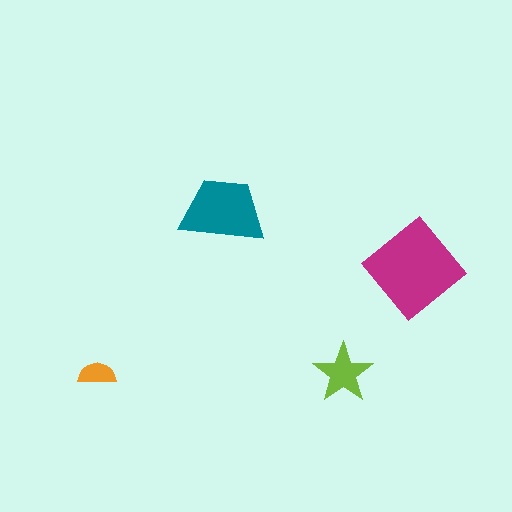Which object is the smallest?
The orange semicircle.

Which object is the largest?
The magenta diamond.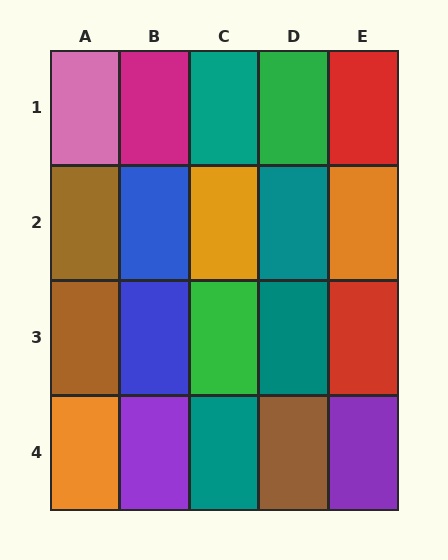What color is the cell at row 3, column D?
Teal.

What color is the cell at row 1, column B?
Magenta.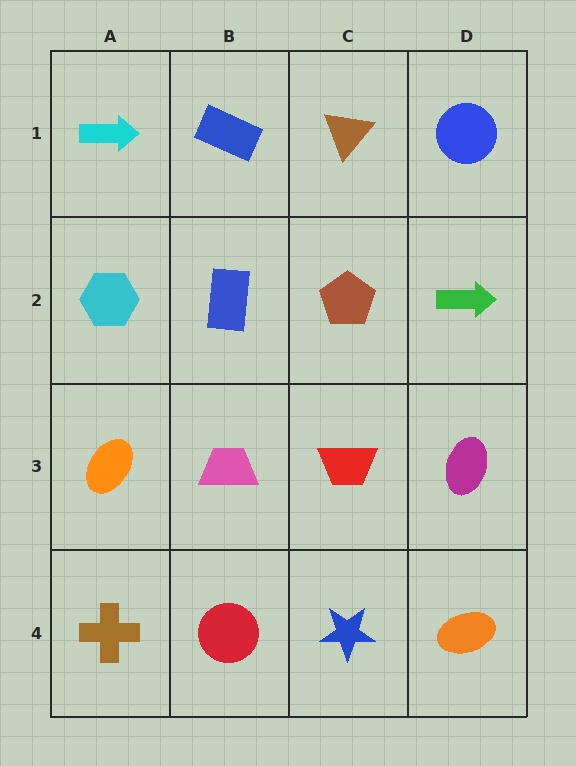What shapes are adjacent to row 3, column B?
A blue rectangle (row 2, column B), a red circle (row 4, column B), an orange ellipse (row 3, column A), a red trapezoid (row 3, column C).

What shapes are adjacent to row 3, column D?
A green arrow (row 2, column D), an orange ellipse (row 4, column D), a red trapezoid (row 3, column C).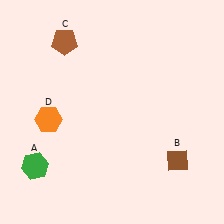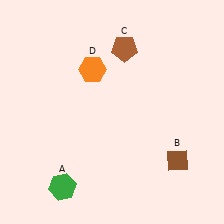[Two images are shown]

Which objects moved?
The objects that moved are: the green hexagon (A), the brown pentagon (C), the orange hexagon (D).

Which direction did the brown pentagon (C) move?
The brown pentagon (C) moved right.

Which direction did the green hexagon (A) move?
The green hexagon (A) moved right.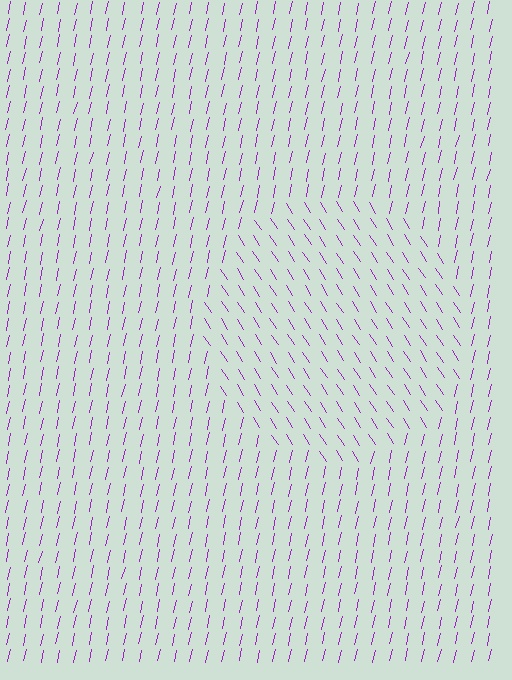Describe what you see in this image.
The image is filled with small purple line segments. A circle region in the image has lines oriented differently from the surrounding lines, creating a visible texture boundary.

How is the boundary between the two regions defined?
The boundary is defined purely by a change in line orientation (approximately 45 degrees difference). All lines are the same color and thickness.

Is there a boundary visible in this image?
Yes, there is a texture boundary formed by a change in line orientation.